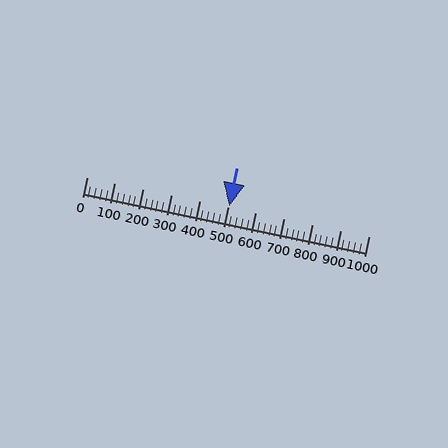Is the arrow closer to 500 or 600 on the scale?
The arrow is closer to 500.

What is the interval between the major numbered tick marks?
The major tick marks are spaced 100 units apart.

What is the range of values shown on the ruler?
The ruler shows values from 0 to 1000.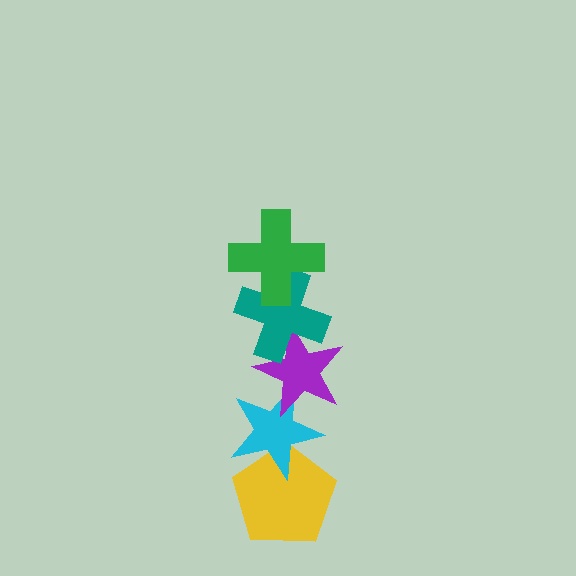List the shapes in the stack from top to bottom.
From top to bottom: the green cross, the teal cross, the purple star, the cyan star, the yellow pentagon.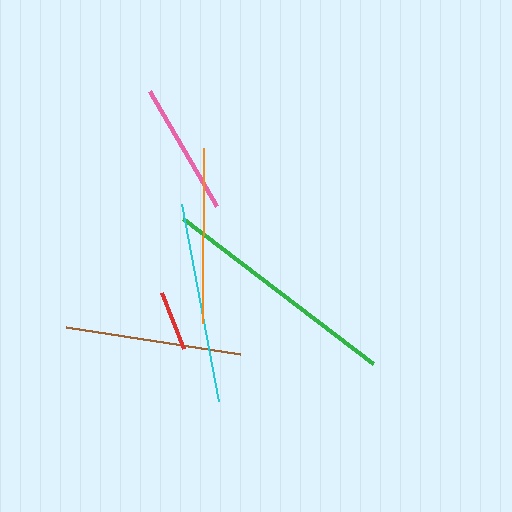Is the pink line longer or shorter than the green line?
The green line is longer than the pink line.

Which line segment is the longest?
The green line is the longest at approximately 239 pixels.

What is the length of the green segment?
The green segment is approximately 239 pixels long.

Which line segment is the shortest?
The red line is the shortest at approximately 60 pixels.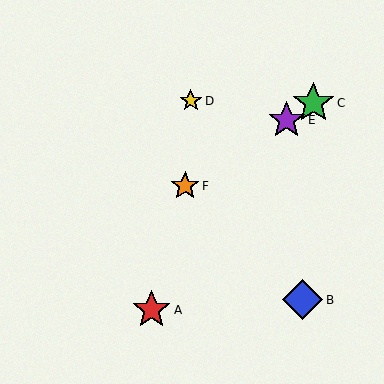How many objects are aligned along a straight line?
3 objects (C, E, F) are aligned along a straight line.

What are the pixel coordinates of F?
Object F is at (185, 186).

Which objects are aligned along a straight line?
Objects C, E, F are aligned along a straight line.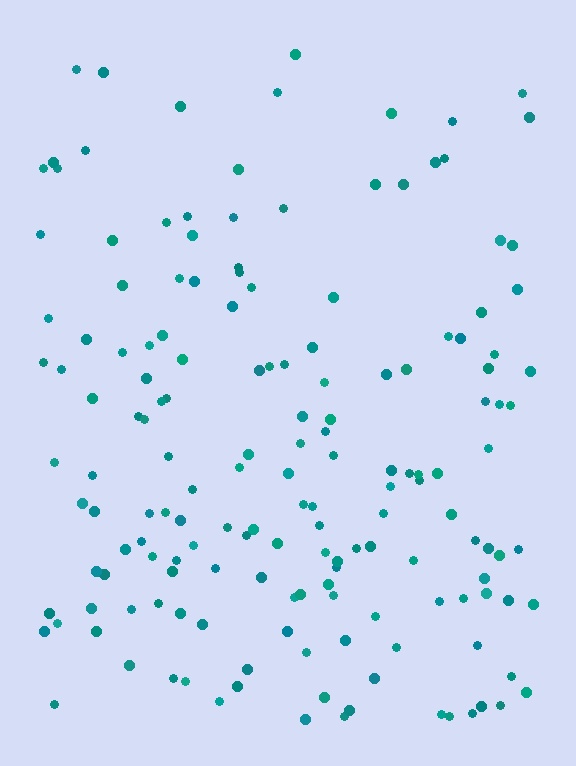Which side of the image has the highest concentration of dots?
The bottom.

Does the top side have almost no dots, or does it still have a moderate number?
Still a moderate number, just noticeably fewer than the bottom.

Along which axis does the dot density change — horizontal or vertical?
Vertical.